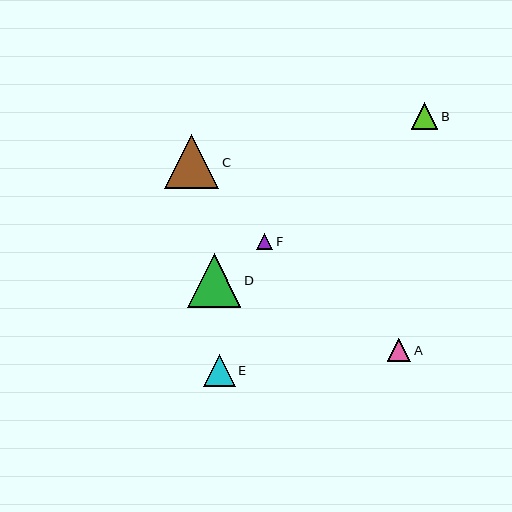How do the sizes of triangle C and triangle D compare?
Triangle C and triangle D are approximately the same size.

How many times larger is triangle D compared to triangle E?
Triangle D is approximately 1.7 times the size of triangle E.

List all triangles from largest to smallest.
From largest to smallest: C, D, E, B, A, F.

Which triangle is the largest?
Triangle C is the largest with a size of approximately 54 pixels.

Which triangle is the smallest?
Triangle F is the smallest with a size of approximately 16 pixels.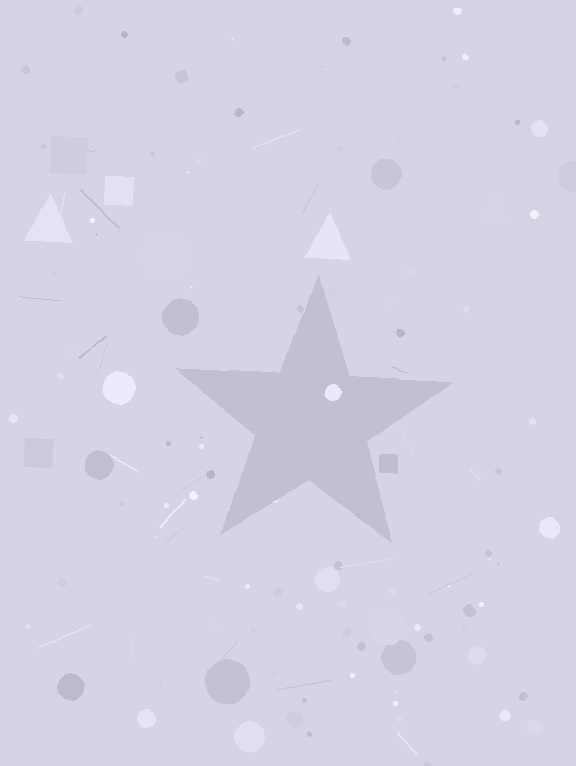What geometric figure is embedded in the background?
A star is embedded in the background.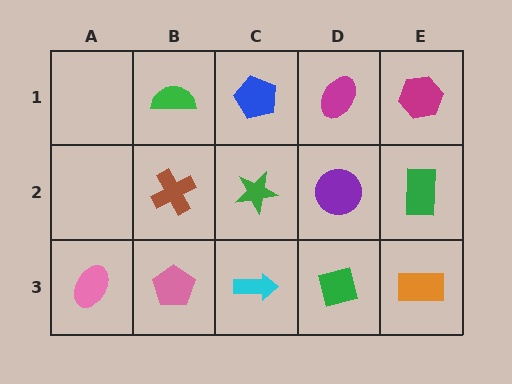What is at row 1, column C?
A blue pentagon.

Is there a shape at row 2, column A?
No, that cell is empty.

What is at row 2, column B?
A brown cross.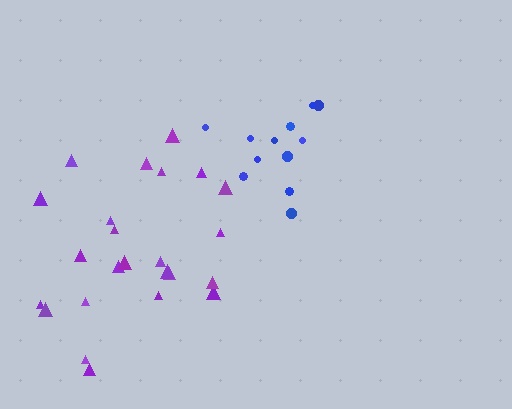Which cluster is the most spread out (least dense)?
Purple.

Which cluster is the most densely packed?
Blue.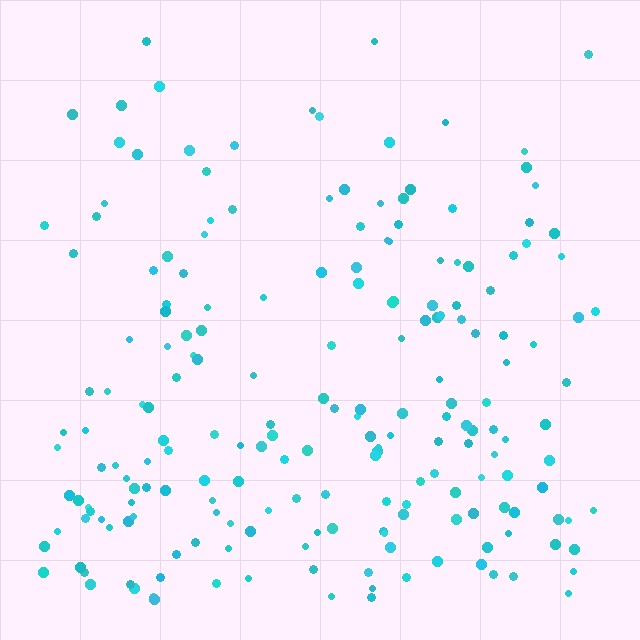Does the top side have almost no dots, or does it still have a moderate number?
Still a moderate number, just noticeably fewer than the bottom.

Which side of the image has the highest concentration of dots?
The bottom.